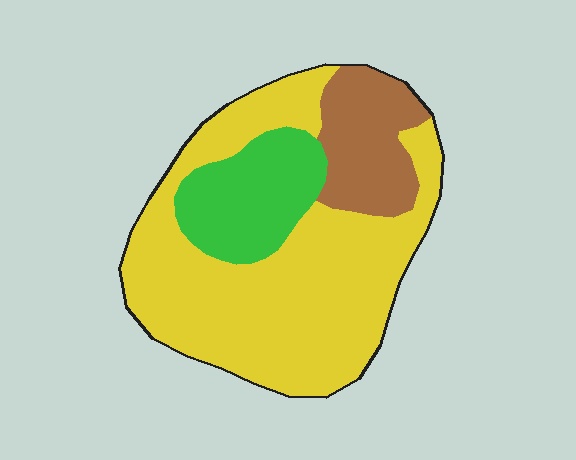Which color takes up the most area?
Yellow, at roughly 65%.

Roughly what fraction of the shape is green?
Green covers about 20% of the shape.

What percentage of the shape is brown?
Brown takes up between a sixth and a third of the shape.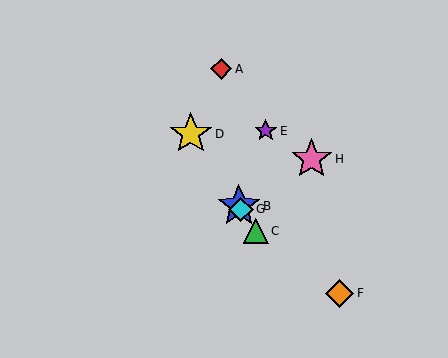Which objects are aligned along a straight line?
Objects B, C, D, G are aligned along a straight line.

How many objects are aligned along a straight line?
4 objects (B, C, D, G) are aligned along a straight line.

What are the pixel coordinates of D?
Object D is at (191, 134).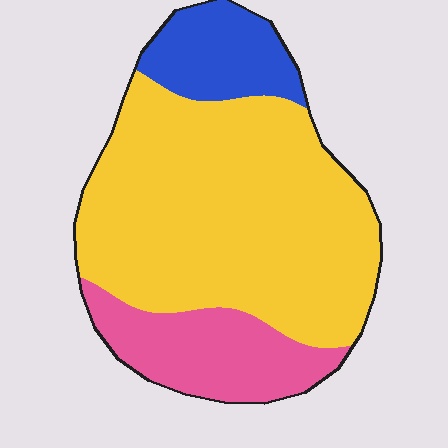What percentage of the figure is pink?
Pink takes up about one fifth (1/5) of the figure.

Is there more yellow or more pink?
Yellow.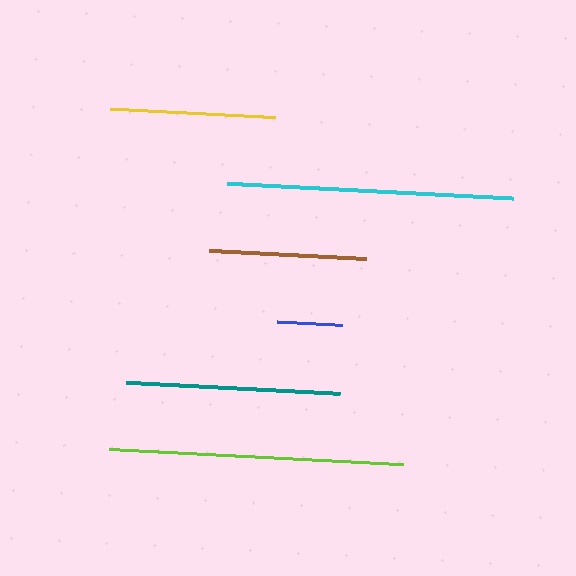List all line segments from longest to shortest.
From longest to shortest: lime, cyan, teal, yellow, brown, blue.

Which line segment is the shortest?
The blue line is the shortest at approximately 66 pixels.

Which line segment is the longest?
The lime line is the longest at approximately 294 pixels.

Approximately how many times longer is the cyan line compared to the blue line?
The cyan line is approximately 4.3 times the length of the blue line.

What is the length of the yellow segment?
The yellow segment is approximately 165 pixels long.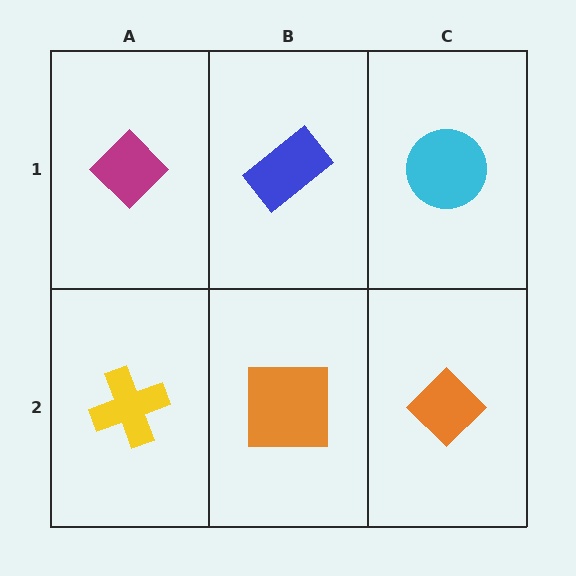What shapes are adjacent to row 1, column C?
An orange diamond (row 2, column C), a blue rectangle (row 1, column B).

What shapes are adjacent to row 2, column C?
A cyan circle (row 1, column C), an orange square (row 2, column B).